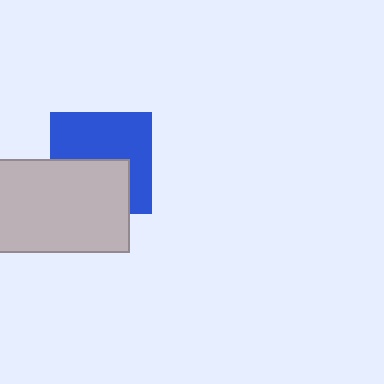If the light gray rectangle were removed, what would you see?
You would see the complete blue square.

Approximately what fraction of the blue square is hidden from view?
Roughly 42% of the blue square is hidden behind the light gray rectangle.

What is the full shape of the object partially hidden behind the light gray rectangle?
The partially hidden object is a blue square.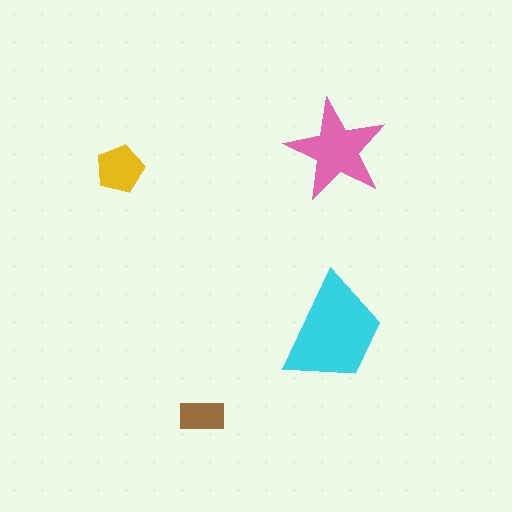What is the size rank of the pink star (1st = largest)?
2nd.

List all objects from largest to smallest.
The cyan trapezoid, the pink star, the yellow pentagon, the brown rectangle.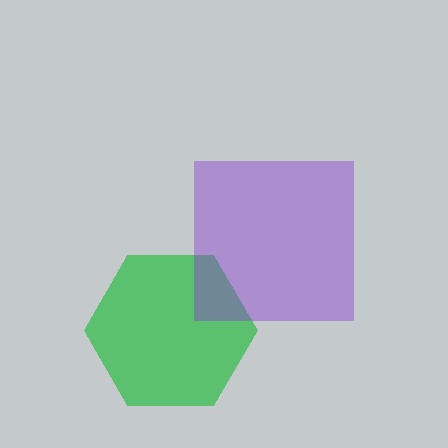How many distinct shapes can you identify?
There are 2 distinct shapes: a green hexagon, a purple square.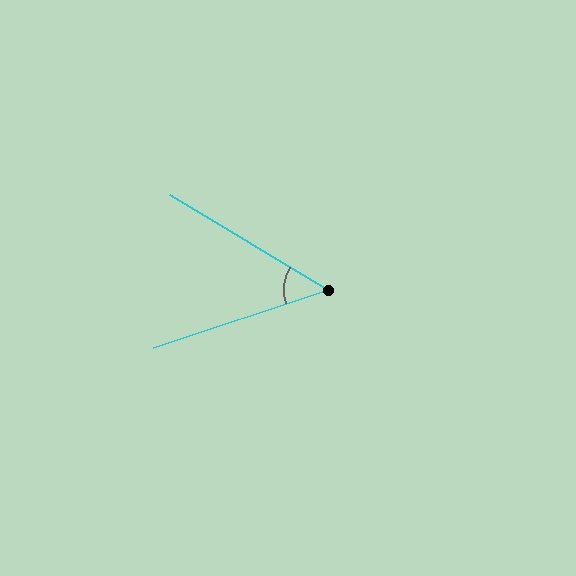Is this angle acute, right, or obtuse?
It is acute.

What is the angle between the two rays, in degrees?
Approximately 49 degrees.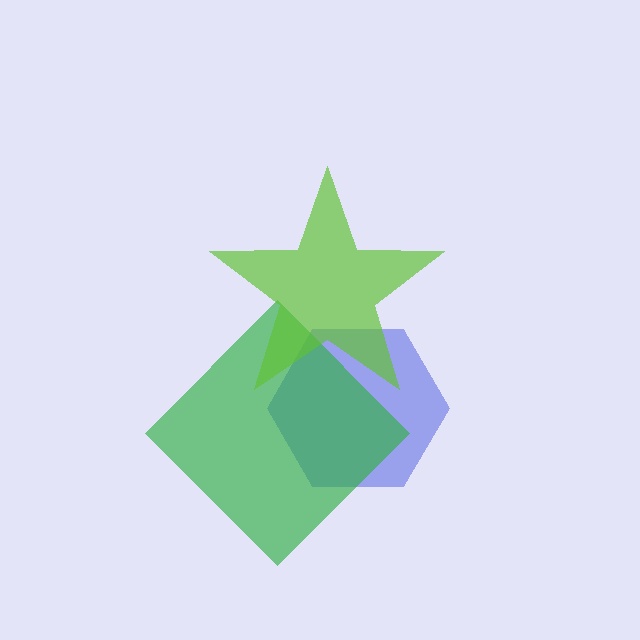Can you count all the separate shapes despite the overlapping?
Yes, there are 3 separate shapes.